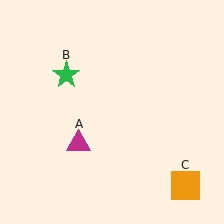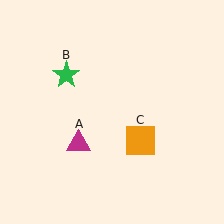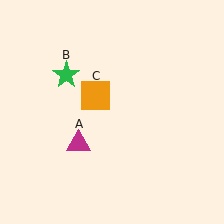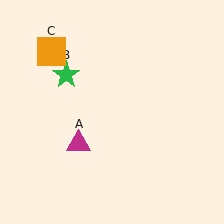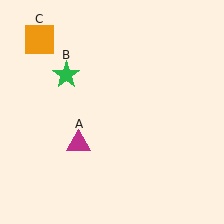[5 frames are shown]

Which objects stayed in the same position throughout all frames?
Magenta triangle (object A) and green star (object B) remained stationary.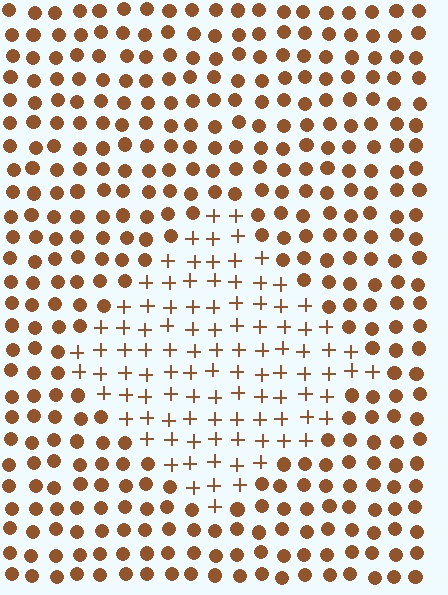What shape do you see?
I see a diamond.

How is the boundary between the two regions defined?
The boundary is defined by a change in element shape: plus signs inside vs. circles outside. All elements share the same color and spacing.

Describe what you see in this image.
The image is filled with small brown elements arranged in a uniform grid. A diamond-shaped region contains plus signs, while the surrounding area contains circles. The boundary is defined purely by the change in element shape.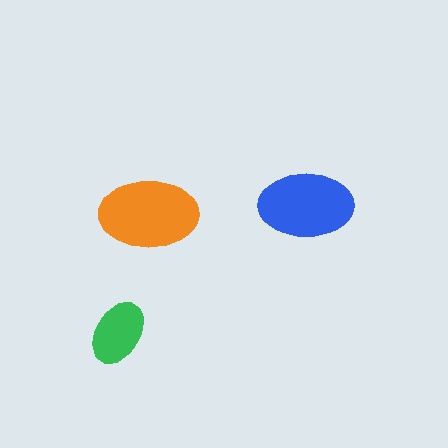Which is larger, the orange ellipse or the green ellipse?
The orange one.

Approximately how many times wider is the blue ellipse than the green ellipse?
About 1.5 times wider.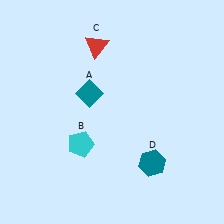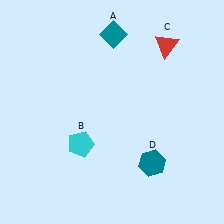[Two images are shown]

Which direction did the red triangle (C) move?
The red triangle (C) moved right.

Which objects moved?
The objects that moved are: the teal diamond (A), the red triangle (C).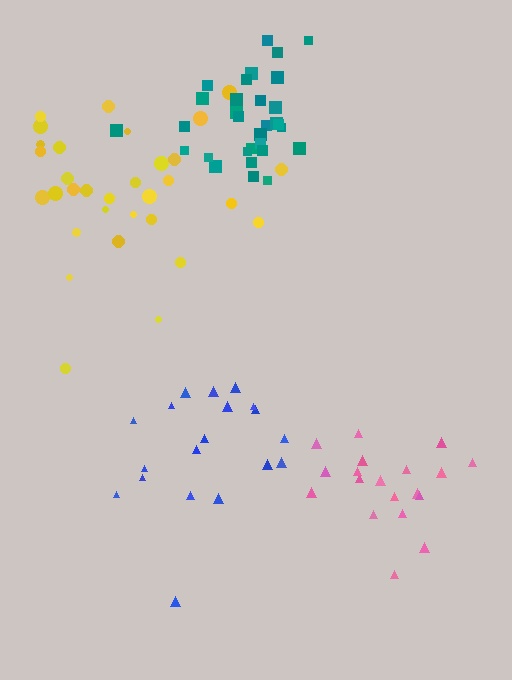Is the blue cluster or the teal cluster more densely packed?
Teal.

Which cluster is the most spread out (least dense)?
Yellow.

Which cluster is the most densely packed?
Teal.